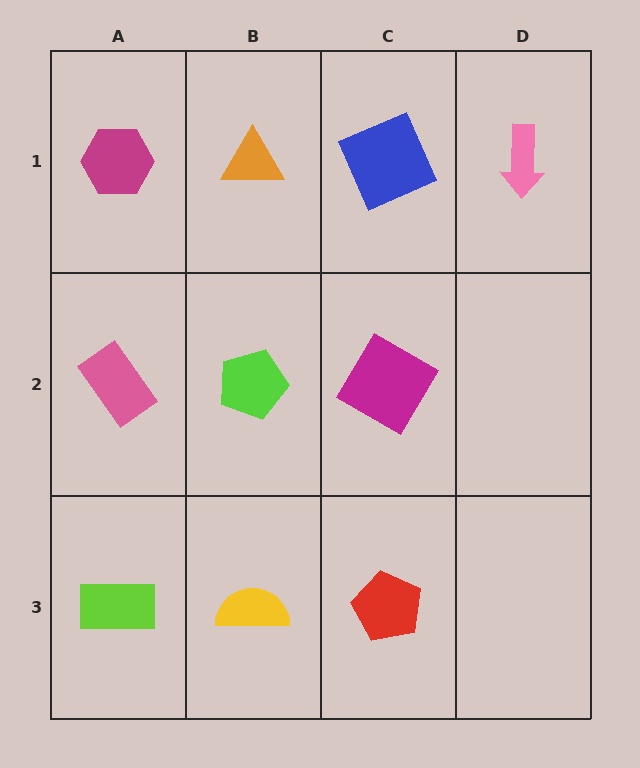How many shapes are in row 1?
4 shapes.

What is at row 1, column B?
An orange triangle.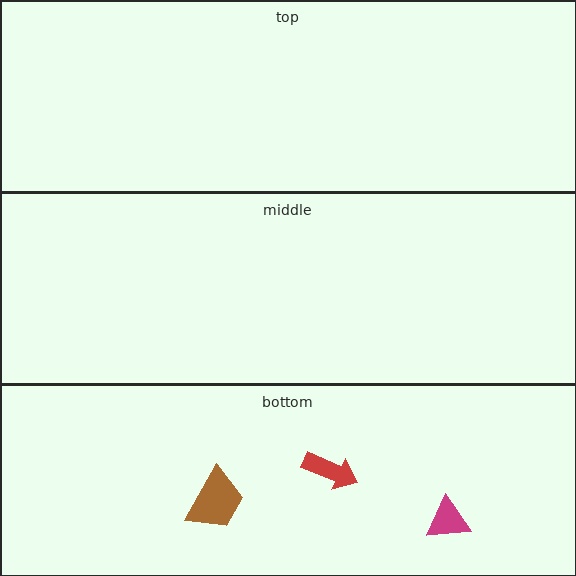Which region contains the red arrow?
The bottom region.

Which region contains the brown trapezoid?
The bottom region.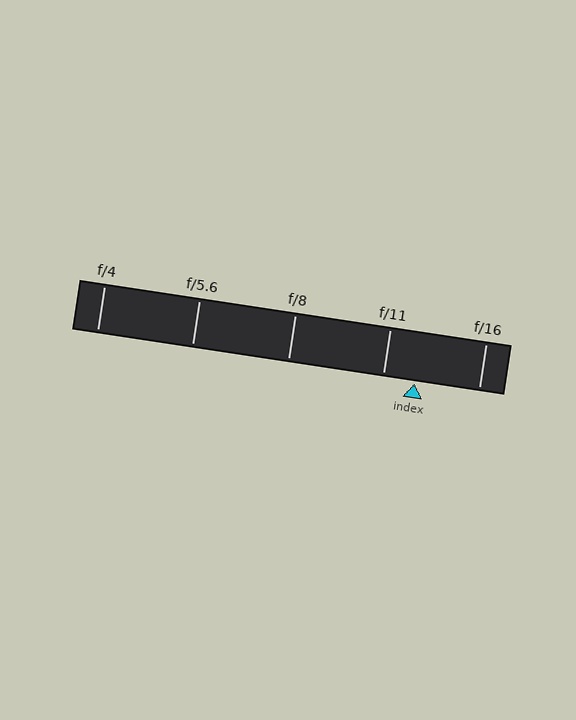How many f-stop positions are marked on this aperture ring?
There are 5 f-stop positions marked.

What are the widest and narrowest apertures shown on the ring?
The widest aperture shown is f/4 and the narrowest is f/16.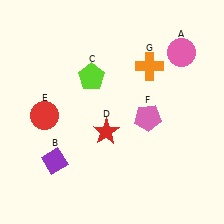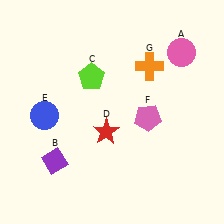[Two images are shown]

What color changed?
The circle (E) changed from red in Image 1 to blue in Image 2.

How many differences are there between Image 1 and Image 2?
There is 1 difference between the two images.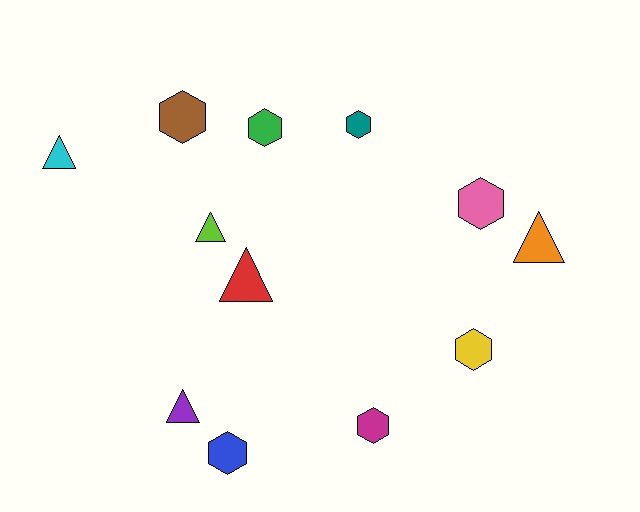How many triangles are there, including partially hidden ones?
There are 5 triangles.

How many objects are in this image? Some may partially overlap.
There are 12 objects.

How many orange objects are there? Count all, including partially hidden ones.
There is 1 orange object.